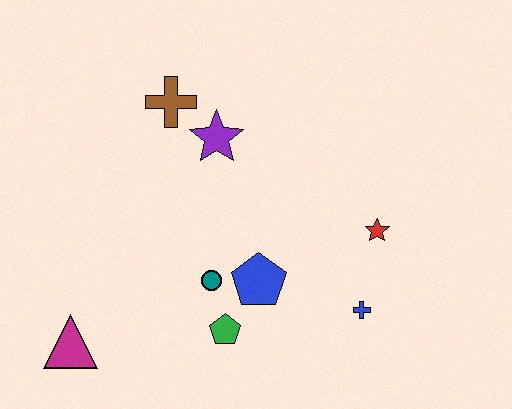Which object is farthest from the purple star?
The magenta triangle is farthest from the purple star.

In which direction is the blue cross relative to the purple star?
The blue cross is below the purple star.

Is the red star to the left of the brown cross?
No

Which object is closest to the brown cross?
The purple star is closest to the brown cross.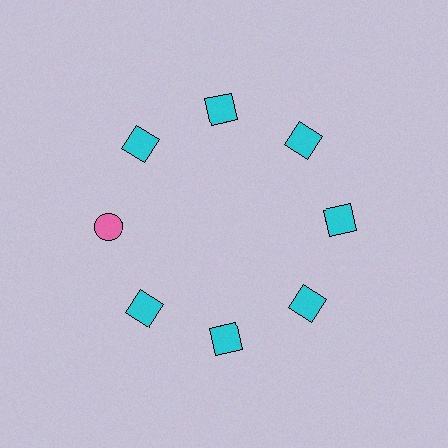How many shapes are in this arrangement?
There are 8 shapes arranged in a ring pattern.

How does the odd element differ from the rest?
It differs in both color (pink instead of cyan) and shape (circle instead of square).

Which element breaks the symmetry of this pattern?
The pink circle at roughly the 9 o'clock position breaks the symmetry. All other shapes are cyan squares.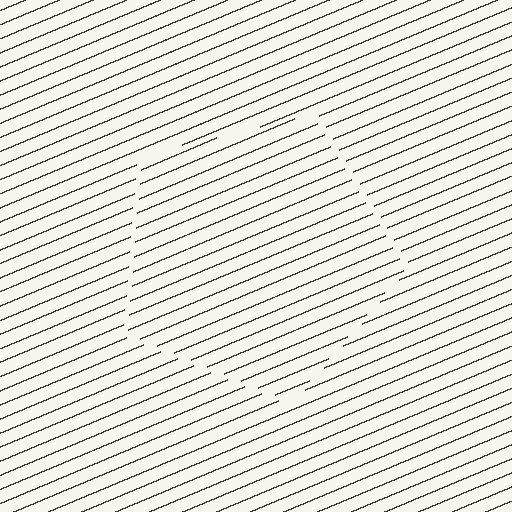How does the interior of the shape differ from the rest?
The interior of the shape contains the same grating, shifted by half a period — the contour is defined by the phase discontinuity where line-ends from the inner and outer gratings abut.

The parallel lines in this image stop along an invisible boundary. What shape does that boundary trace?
An illusory pentagon. The interior of the shape contains the same grating, shifted by half a period — the contour is defined by the phase discontinuity where line-ends from the inner and outer gratings abut.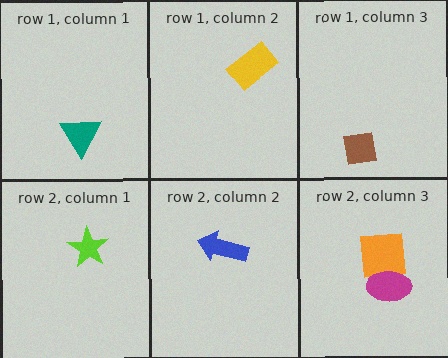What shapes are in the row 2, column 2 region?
The blue arrow.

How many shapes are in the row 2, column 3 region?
2.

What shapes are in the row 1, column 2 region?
The yellow rectangle.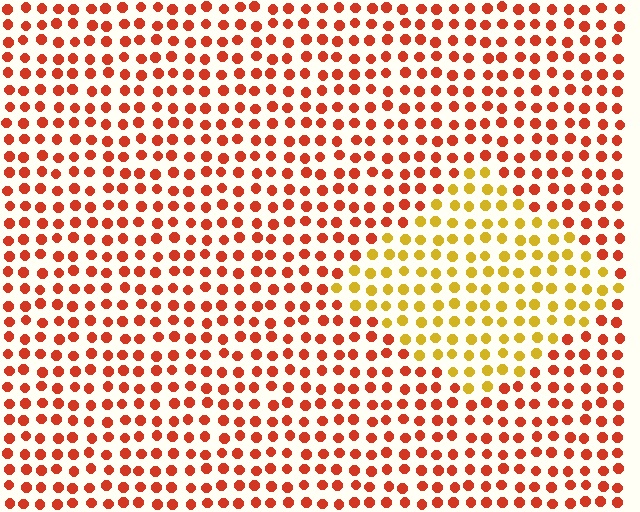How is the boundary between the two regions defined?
The boundary is defined purely by a slight shift in hue (about 43 degrees). Spacing, size, and orientation are identical on both sides.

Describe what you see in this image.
The image is filled with small red elements in a uniform arrangement. A diamond-shaped region is visible where the elements are tinted to a slightly different hue, forming a subtle color boundary.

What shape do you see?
I see a diamond.